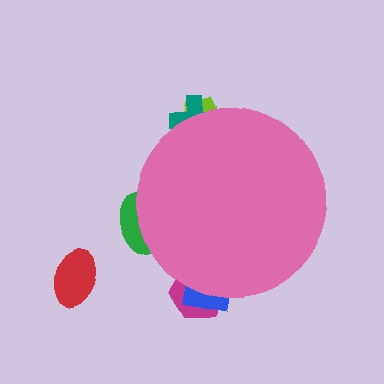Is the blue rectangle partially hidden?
Yes, the blue rectangle is partially hidden behind the pink circle.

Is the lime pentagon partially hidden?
Yes, the lime pentagon is partially hidden behind the pink circle.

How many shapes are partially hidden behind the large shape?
5 shapes are partially hidden.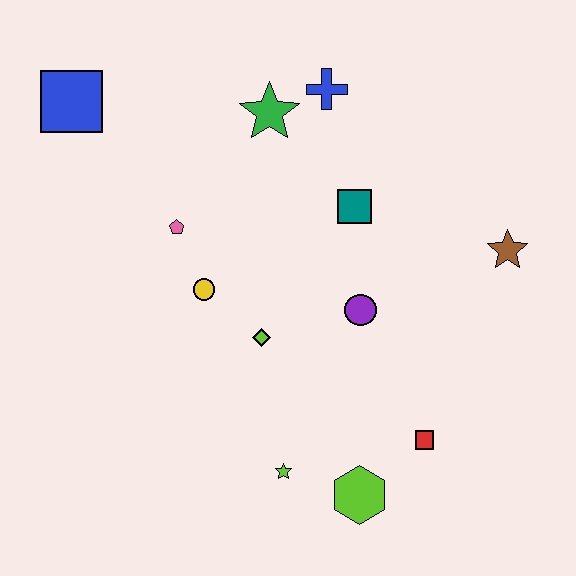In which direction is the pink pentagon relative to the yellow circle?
The pink pentagon is above the yellow circle.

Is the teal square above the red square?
Yes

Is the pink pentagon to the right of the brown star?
No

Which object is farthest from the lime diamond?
The blue square is farthest from the lime diamond.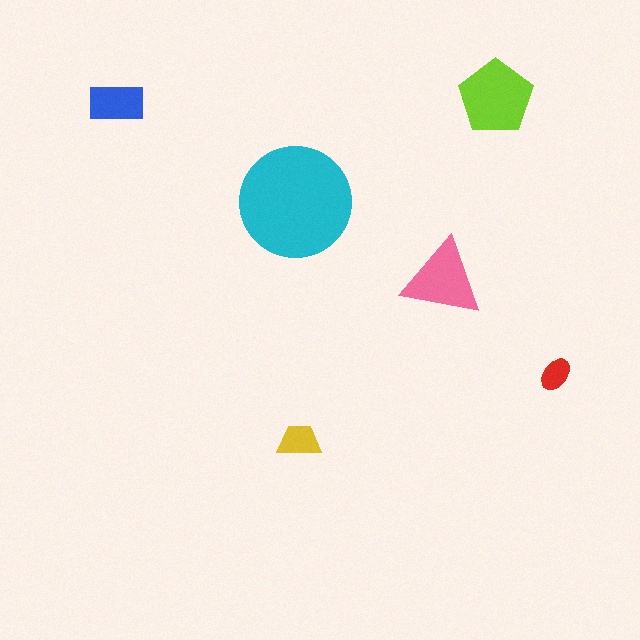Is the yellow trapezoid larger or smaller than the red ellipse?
Larger.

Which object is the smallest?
The red ellipse.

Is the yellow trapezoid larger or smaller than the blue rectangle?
Smaller.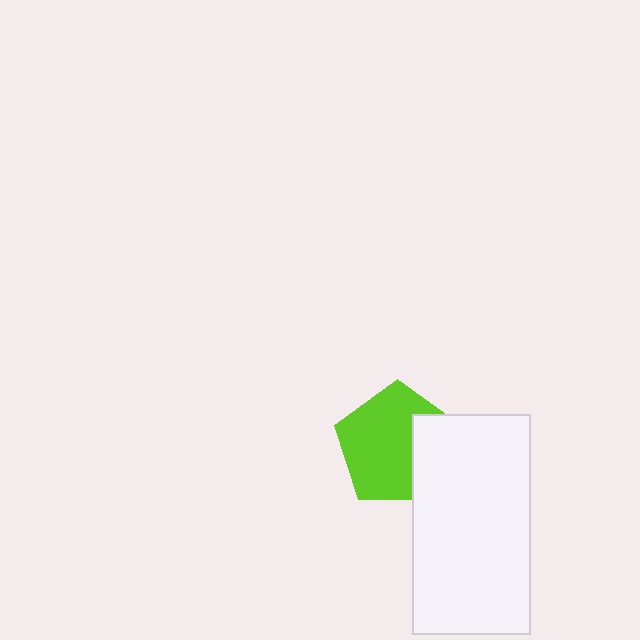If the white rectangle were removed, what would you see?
You would see the complete lime pentagon.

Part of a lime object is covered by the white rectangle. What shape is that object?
It is a pentagon.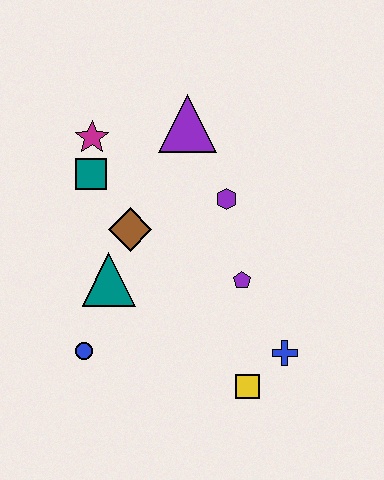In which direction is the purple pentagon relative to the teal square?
The purple pentagon is to the right of the teal square.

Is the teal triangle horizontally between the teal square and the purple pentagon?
Yes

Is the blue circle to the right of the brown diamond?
No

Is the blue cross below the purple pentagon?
Yes